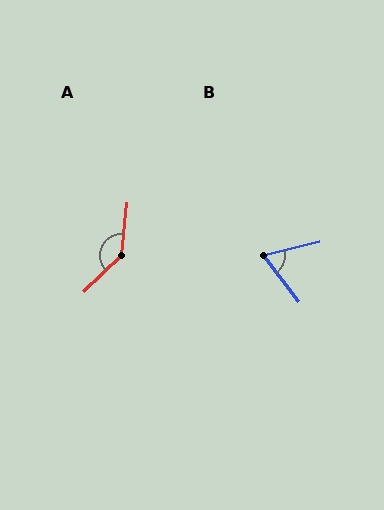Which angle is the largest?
A, at approximately 140 degrees.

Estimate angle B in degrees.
Approximately 67 degrees.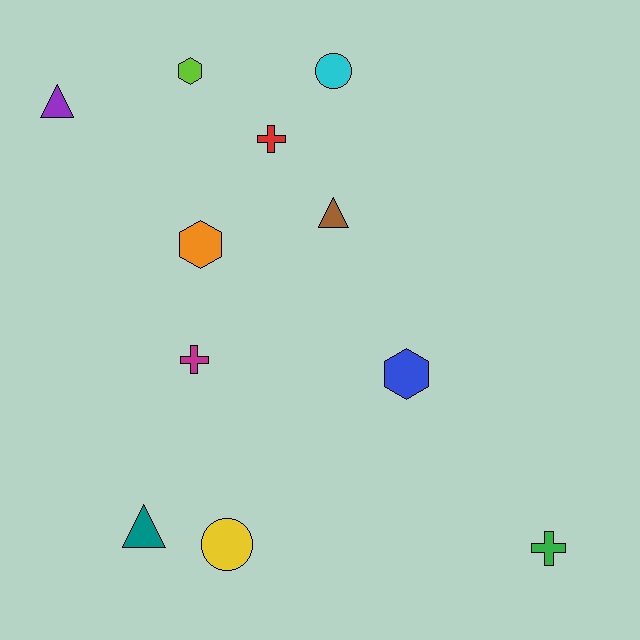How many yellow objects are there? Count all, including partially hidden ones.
There is 1 yellow object.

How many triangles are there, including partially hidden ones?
There are 3 triangles.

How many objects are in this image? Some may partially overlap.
There are 11 objects.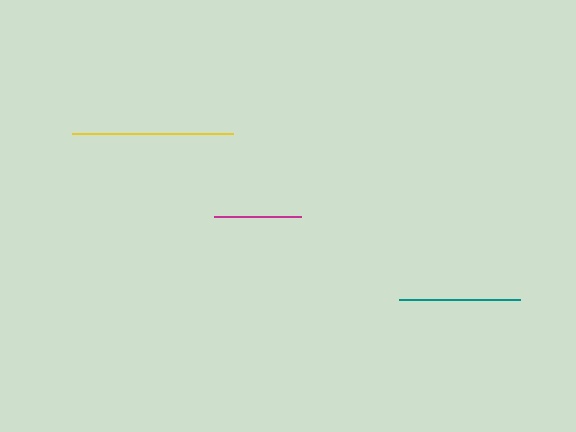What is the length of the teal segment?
The teal segment is approximately 121 pixels long.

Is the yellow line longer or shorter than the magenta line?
The yellow line is longer than the magenta line.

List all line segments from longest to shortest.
From longest to shortest: yellow, teal, magenta.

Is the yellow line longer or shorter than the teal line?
The yellow line is longer than the teal line.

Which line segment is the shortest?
The magenta line is the shortest at approximately 88 pixels.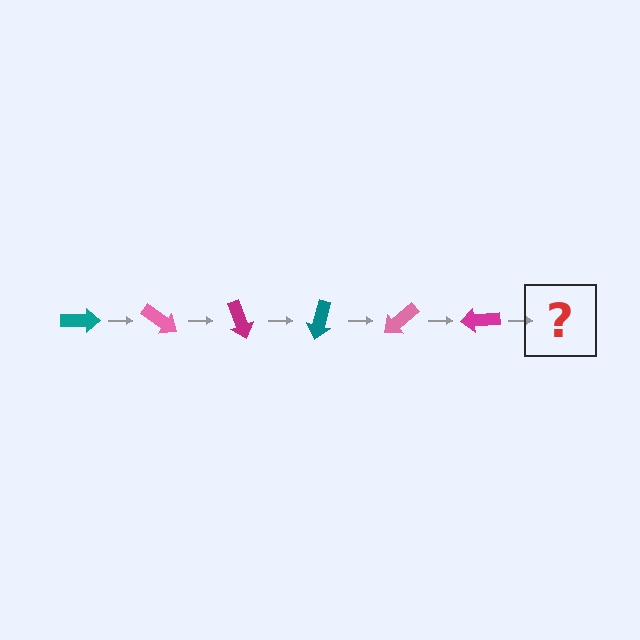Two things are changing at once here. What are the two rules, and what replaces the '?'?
The two rules are that it rotates 35 degrees each step and the color cycles through teal, pink, and magenta. The '?' should be a teal arrow, rotated 210 degrees from the start.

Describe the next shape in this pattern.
It should be a teal arrow, rotated 210 degrees from the start.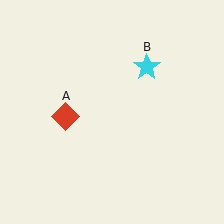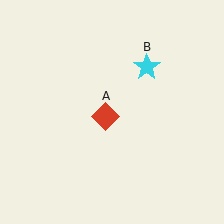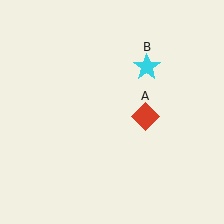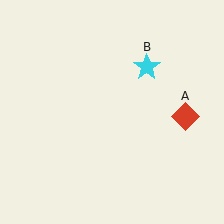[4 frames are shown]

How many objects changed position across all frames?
1 object changed position: red diamond (object A).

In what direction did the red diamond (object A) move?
The red diamond (object A) moved right.